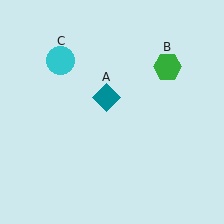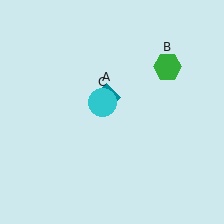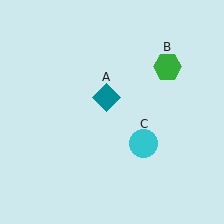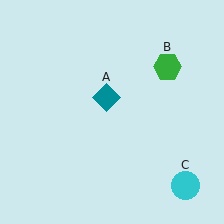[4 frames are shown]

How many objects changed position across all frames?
1 object changed position: cyan circle (object C).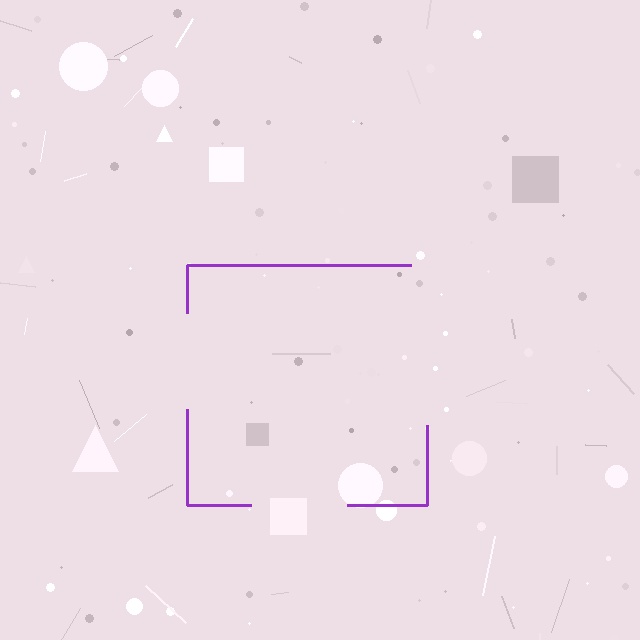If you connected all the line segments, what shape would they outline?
They would outline a square.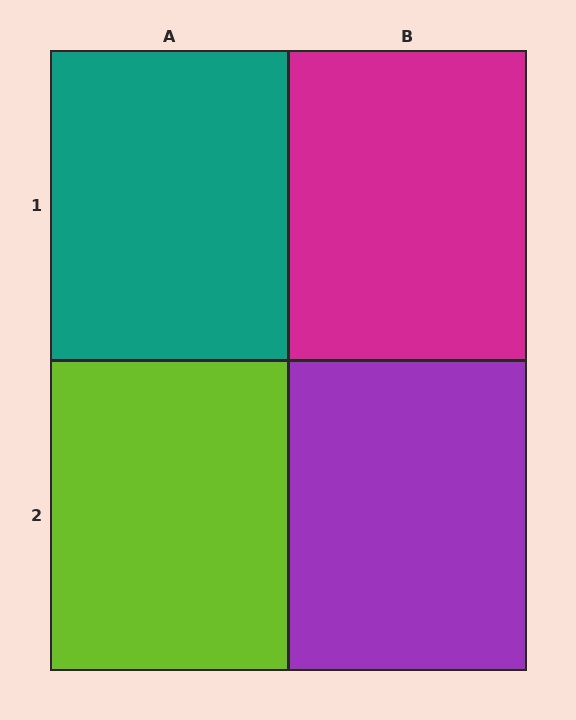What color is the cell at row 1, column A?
Teal.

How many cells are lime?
1 cell is lime.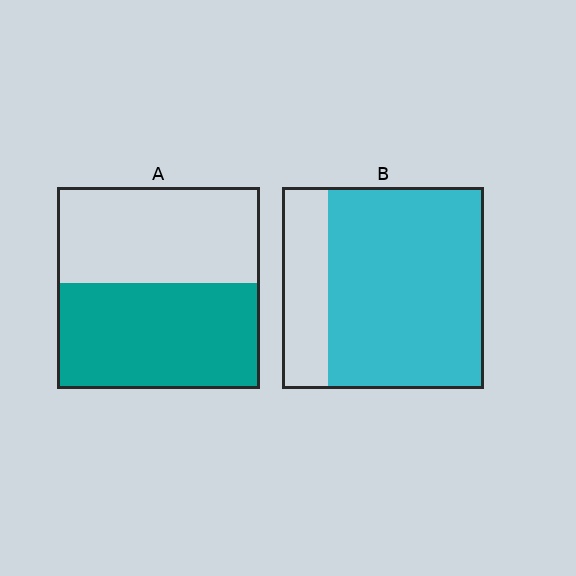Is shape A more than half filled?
Roughly half.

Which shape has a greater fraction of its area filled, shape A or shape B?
Shape B.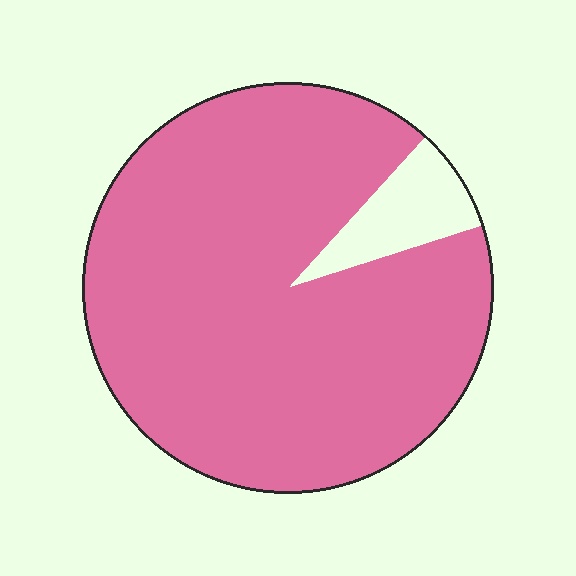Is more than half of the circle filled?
Yes.